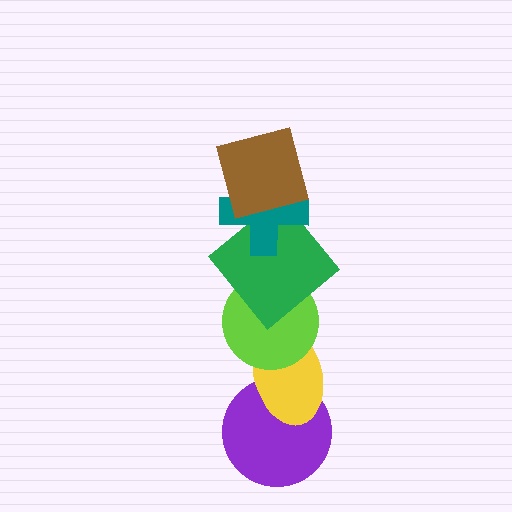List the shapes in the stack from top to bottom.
From top to bottom: the brown square, the teal cross, the green diamond, the lime circle, the yellow ellipse, the purple circle.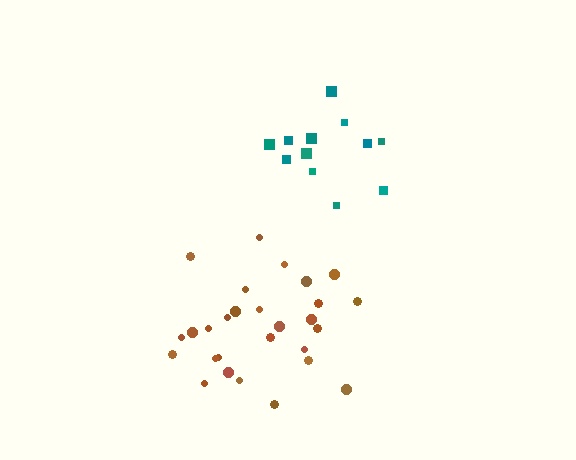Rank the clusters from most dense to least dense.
brown, teal.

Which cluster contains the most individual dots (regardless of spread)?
Brown (28).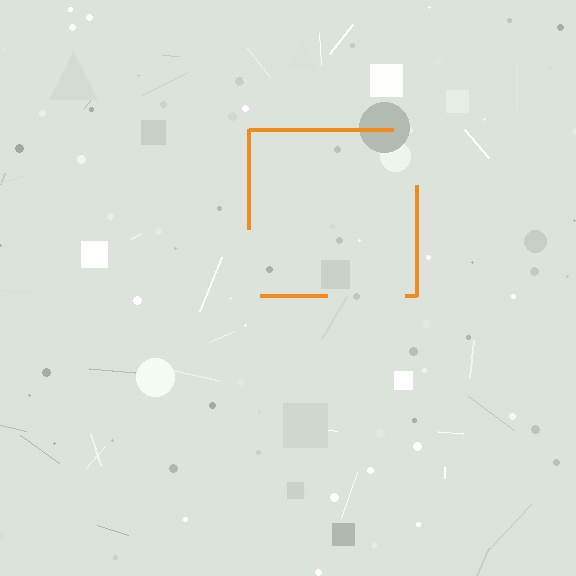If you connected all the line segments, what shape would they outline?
They would outline a square.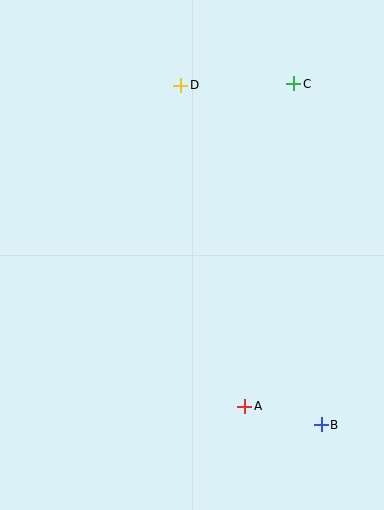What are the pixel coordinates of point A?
Point A is at (245, 406).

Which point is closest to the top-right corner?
Point C is closest to the top-right corner.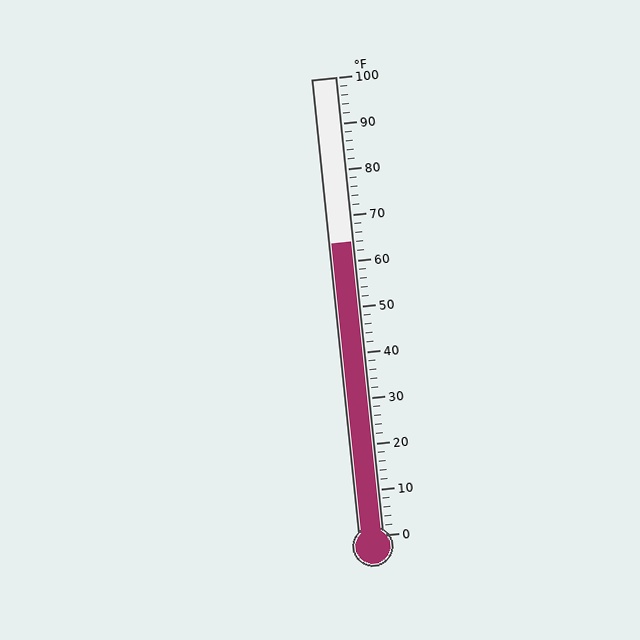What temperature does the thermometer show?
The thermometer shows approximately 64°F.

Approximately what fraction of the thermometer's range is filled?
The thermometer is filled to approximately 65% of its range.